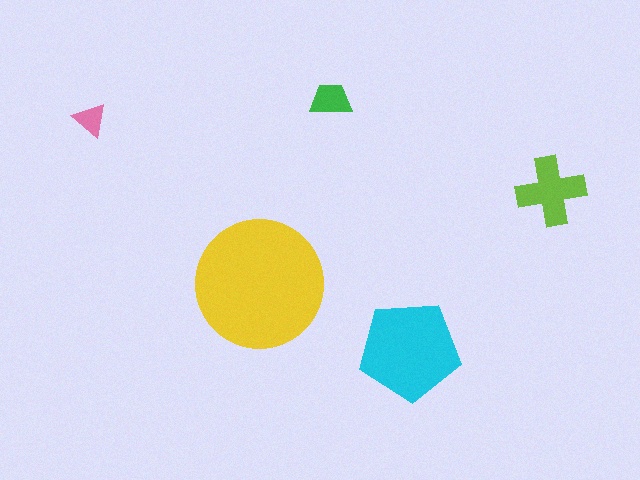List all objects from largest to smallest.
The yellow circle, the cyan pentagon, the lime cross, the green trapezoid, the pink triangle.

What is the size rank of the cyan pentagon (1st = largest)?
2nd.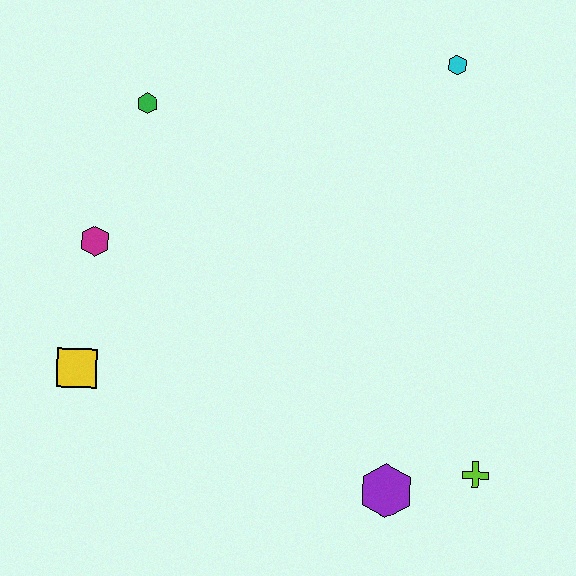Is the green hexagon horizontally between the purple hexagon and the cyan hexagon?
No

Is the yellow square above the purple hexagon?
Yes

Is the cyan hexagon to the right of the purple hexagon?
Yes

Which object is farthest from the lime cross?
The green hexagon is farthest from the lime cross.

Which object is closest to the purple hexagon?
The lime cross is closest to the purple hexagon.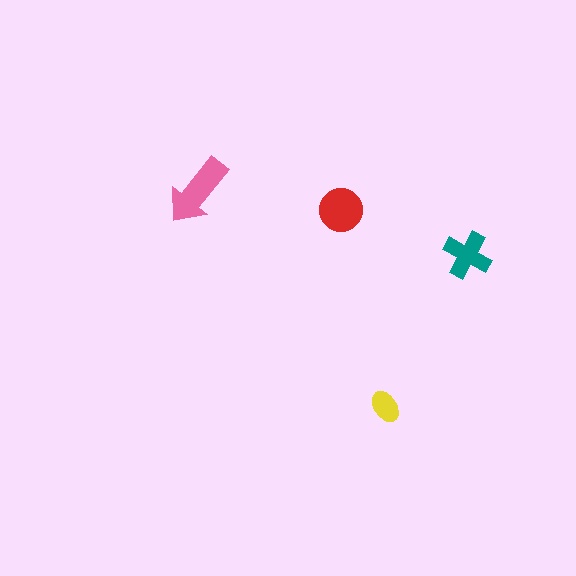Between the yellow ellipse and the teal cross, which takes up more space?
The teal cross.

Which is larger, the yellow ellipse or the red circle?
The red circle.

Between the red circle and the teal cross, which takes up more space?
The red circle.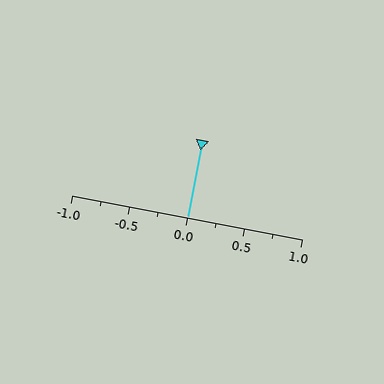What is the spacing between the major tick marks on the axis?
The major ticks are spaced 0.5 apart.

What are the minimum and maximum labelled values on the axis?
The axis runs from -1.0 to 1.0.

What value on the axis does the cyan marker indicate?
The marker indicates approximately 0.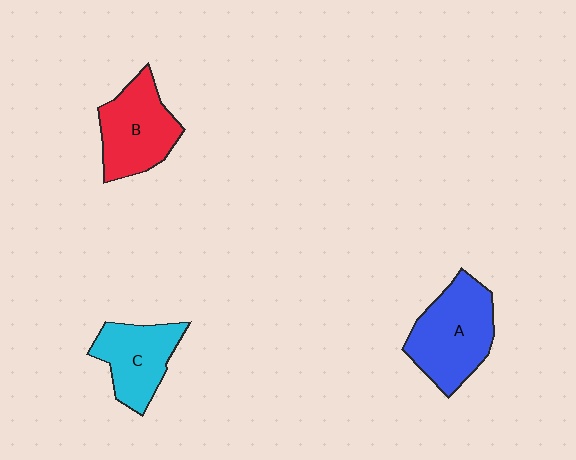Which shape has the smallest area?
Shape C (cyan).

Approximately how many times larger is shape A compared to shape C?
Approximately 1.3 times.